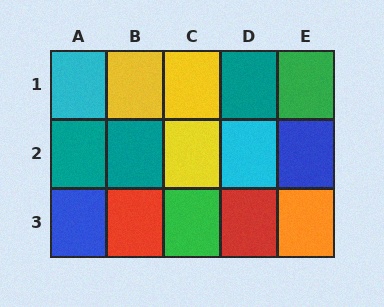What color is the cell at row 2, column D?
Cyan.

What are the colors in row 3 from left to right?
Blue, red, green, red, orange.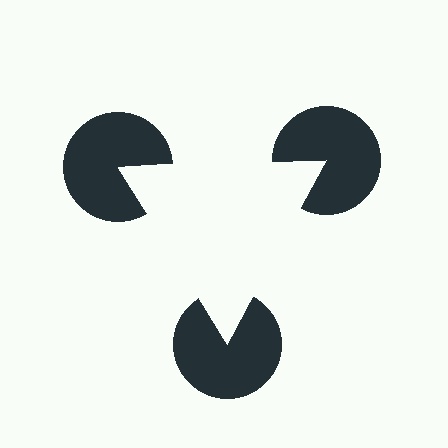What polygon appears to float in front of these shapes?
An illusory triangle — its edges are inferred from the aligned wedge cuts in the pac-man discs, not physically drawn.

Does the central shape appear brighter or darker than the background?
It typically appears slightly brighter than the background, even though no actual brightness change is drawn.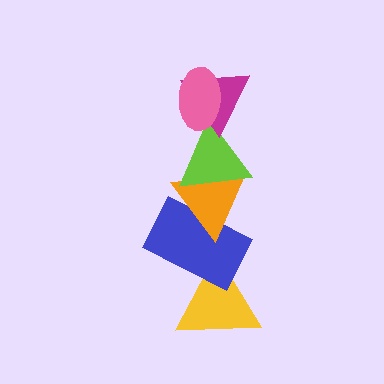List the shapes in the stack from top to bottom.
From top to bottom: the pink ellipse, the magenta triangle, the lime triangle, the orange triangle, the blue rectangle, the yellow triangle.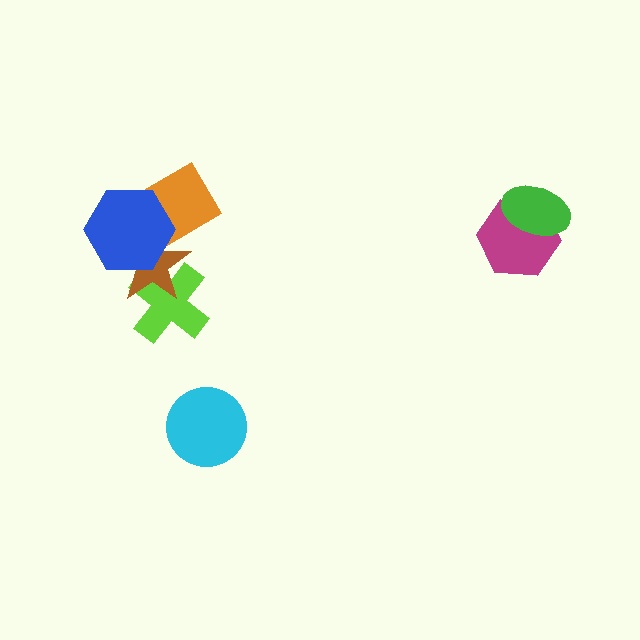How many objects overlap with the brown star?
3 objects overlap with the brown star.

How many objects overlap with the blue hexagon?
2 objects overlap with the blue hexagon.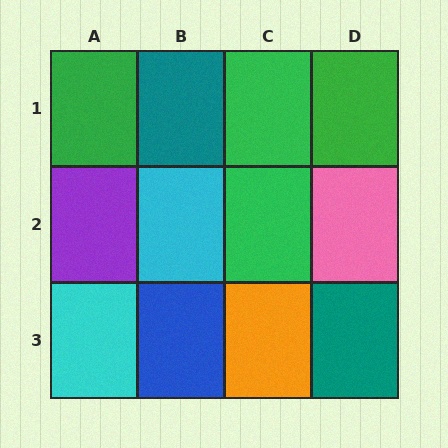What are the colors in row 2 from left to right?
Purple, cyan, green, pink.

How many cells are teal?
2 cells are teal.